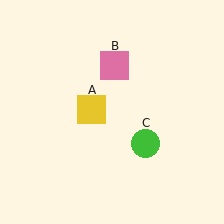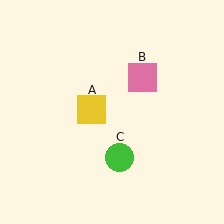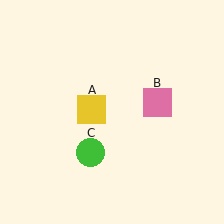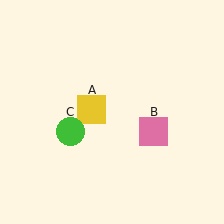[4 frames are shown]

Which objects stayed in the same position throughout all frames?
Yellow square (object A) remained stationary.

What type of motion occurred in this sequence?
The pink square (object B), green circle (object C) rotated clockwise around the center of the scene.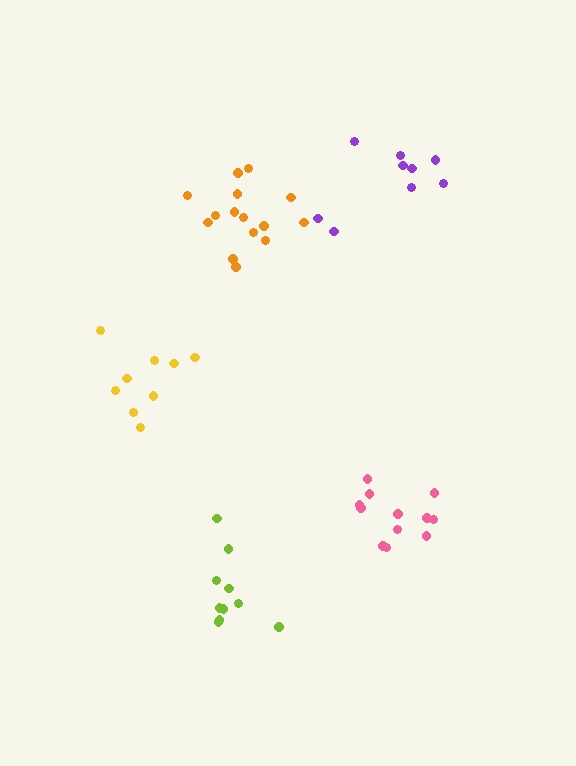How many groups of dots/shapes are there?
There are 5 groups.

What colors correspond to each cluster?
The clusters are colored: yellow, purple, lime, pink, orange.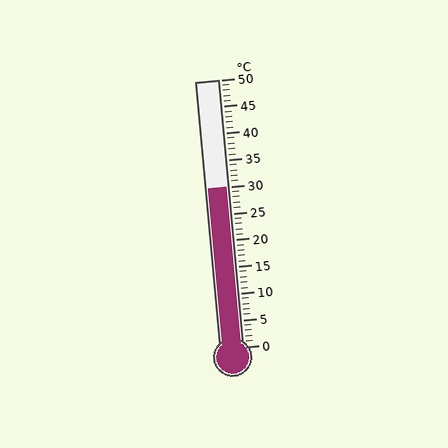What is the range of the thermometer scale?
The thermometer scale ranges from 0°C to 50°C.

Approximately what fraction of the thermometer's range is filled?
The thermometer is filled to approximately 60% of its range.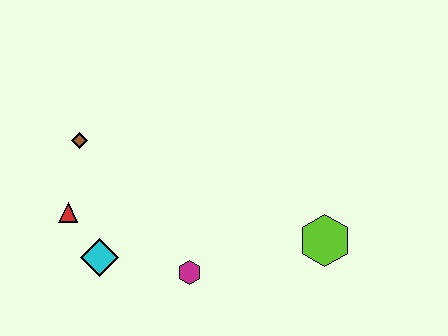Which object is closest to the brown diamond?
The red triangle is closest to the brown diamond.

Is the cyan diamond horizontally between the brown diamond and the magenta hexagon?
Yes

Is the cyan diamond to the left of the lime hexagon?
Yes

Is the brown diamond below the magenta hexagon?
No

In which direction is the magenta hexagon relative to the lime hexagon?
The magenta hexagon is to the left of the lime hexagon.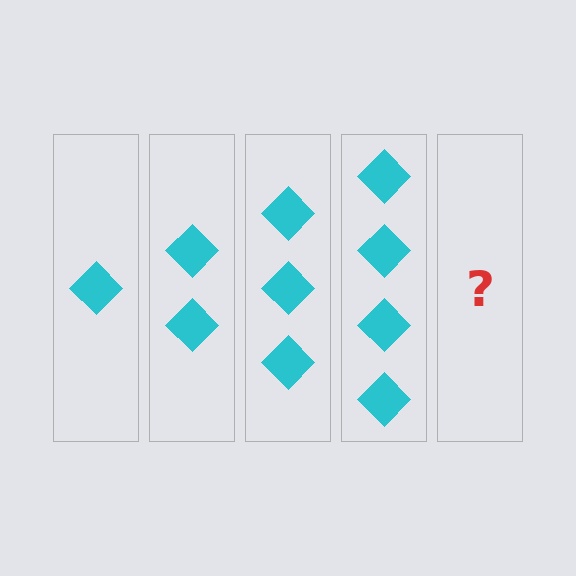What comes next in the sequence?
The next element should be 5 diamonds.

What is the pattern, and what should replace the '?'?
The pattern is that each step adds one more diamond. The '?' should be 5 diamonds.